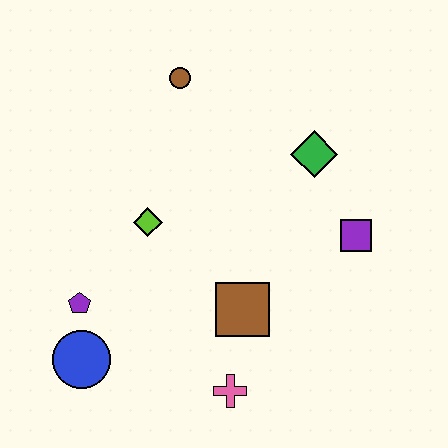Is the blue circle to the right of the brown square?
No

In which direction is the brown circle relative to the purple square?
The brown circle is to the left of the purple square.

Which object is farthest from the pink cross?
The brown circle is farthest from the pink cross.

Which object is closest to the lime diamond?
The purple pentagon is closest to the lime diamond.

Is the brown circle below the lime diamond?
No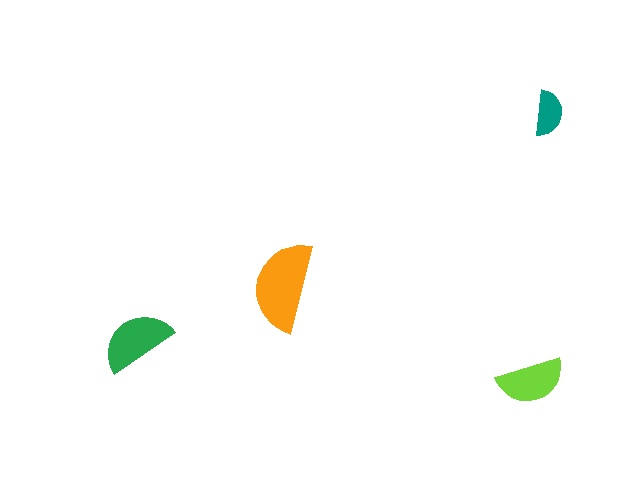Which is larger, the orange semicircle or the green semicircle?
The orange one.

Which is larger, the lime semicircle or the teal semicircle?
The lime one.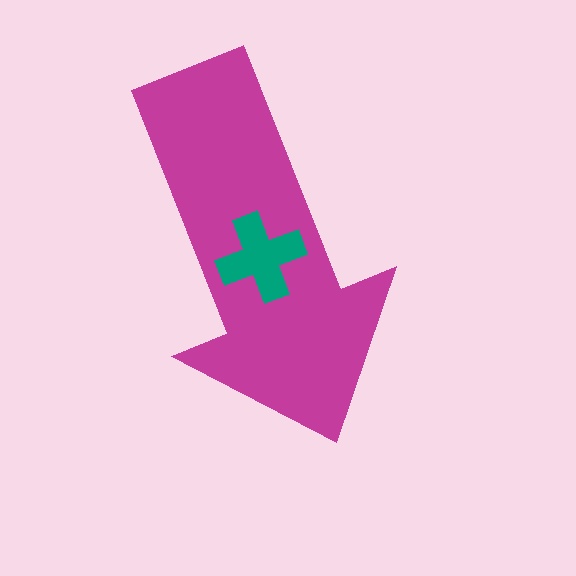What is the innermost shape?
The teal cross.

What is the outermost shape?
The magenta arrow.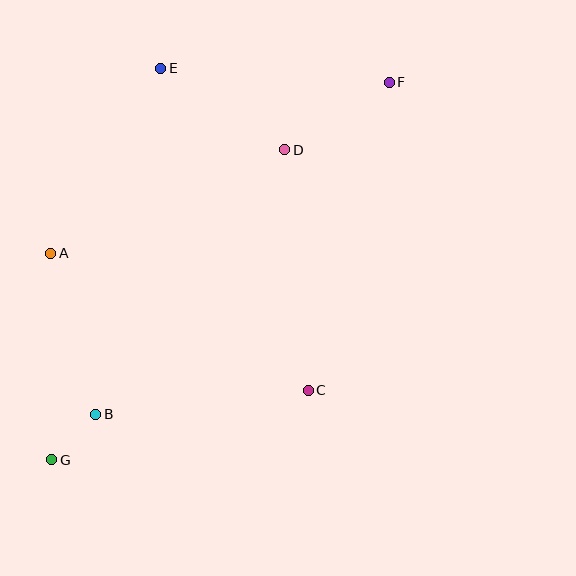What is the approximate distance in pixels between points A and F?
The distance between A and F is approximately 379 pixels.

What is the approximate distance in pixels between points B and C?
The distance between B and C is approximately 214 pixels.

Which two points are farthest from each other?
Points F and G are farthest from each other.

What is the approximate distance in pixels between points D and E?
The distance between D and E is approximately 149 pixels.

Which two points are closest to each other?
Points B and G are closest to each other.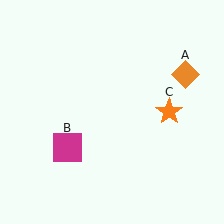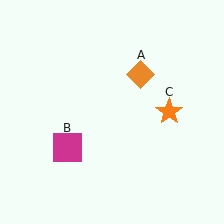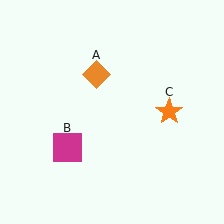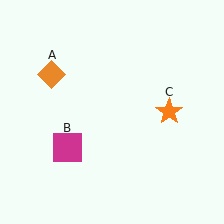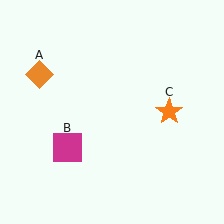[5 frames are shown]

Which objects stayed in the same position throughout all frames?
Magenta square (object B) and orange star (object C) remained stationary.